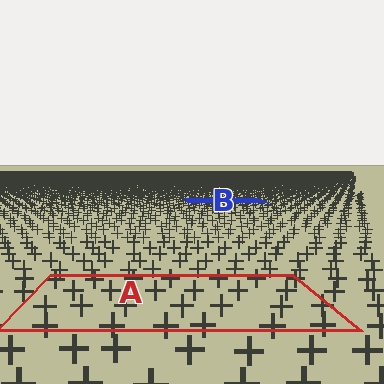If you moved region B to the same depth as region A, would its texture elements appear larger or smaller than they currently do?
They would appear larger. At a closer depth, the same texture elements are projected at a bigger on-screen size.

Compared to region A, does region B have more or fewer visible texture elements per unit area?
Region B has more texture elements per unit area — they are packed more densely because it is farther away.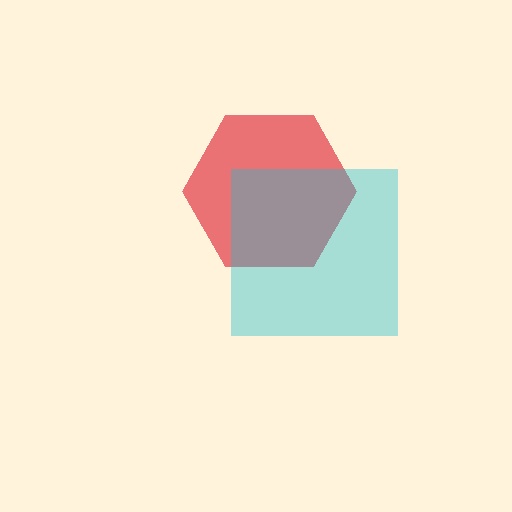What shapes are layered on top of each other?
The layered shapes are: a red hexagon, a cyan square.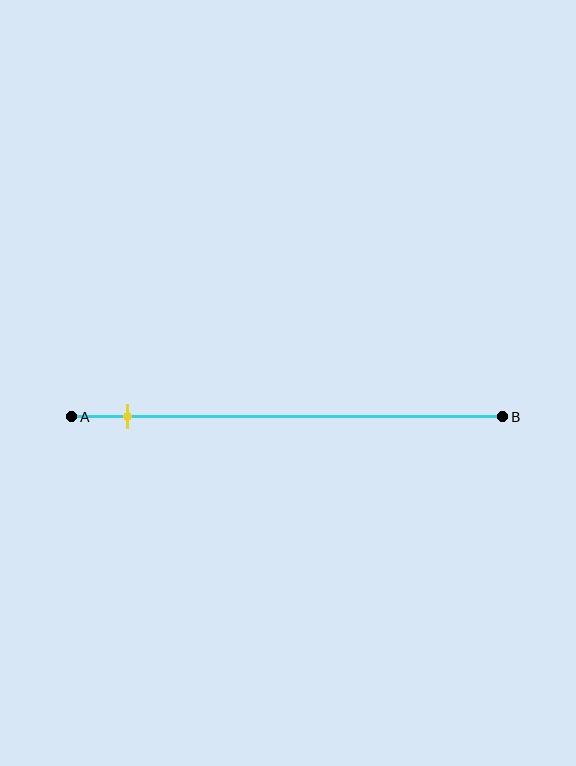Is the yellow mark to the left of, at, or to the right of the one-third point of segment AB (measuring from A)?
The yellow mark is to the left of the one-third point of segment AB.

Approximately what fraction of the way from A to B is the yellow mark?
The yellow mark is approximately 15% of the way from A to B.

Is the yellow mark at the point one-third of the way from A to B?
No, the mark is at about 15% from A, not at the 33% one-third point.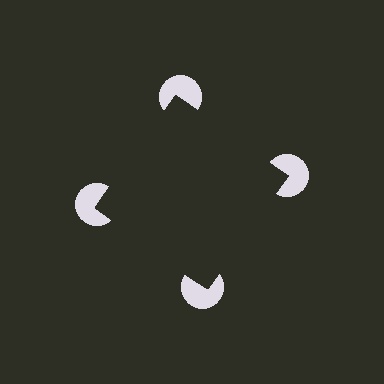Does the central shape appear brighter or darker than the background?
It typically appears slightly darker than the background, even though no actual brightness change is drawn.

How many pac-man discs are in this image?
There are 4 — one at each vertex of the illusory square.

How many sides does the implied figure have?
4 sides.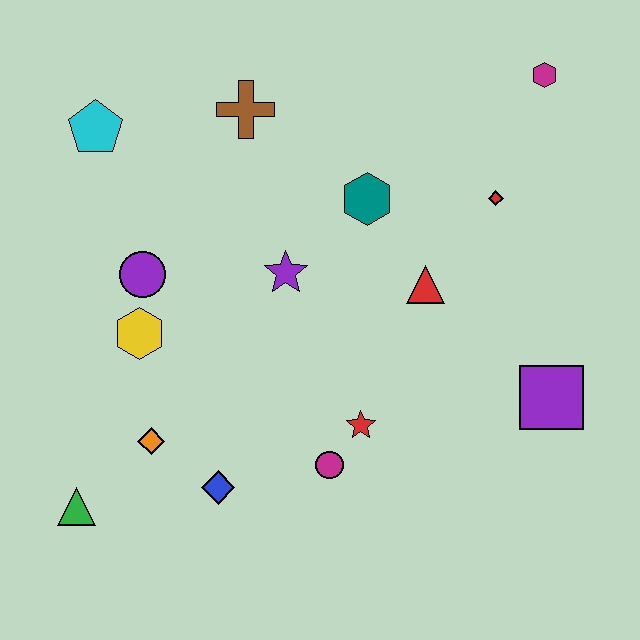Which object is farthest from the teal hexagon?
The green triangle is farthest from the teal hexagon.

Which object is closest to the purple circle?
The yellow hexagon is closest to the purple circle.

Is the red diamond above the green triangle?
Yes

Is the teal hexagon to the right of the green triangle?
Yes